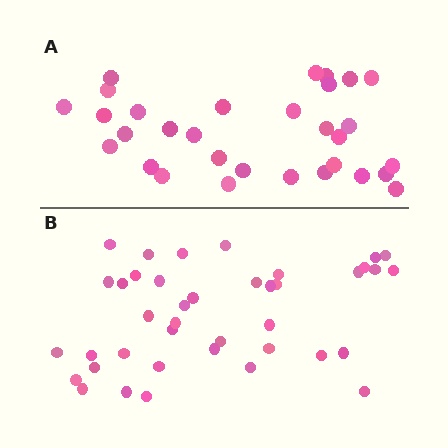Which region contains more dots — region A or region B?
Region B (the bottom region) has more dots.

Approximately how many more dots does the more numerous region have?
Region B has roughly 8 or so more dots than region A.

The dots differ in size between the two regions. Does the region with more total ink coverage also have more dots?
No. Region A has more total ink coverage because its dots are larger, but region B actually contains more individual dots. Total area can be misleading — the number of items is what matters here.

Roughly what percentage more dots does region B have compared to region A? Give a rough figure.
About 30% more.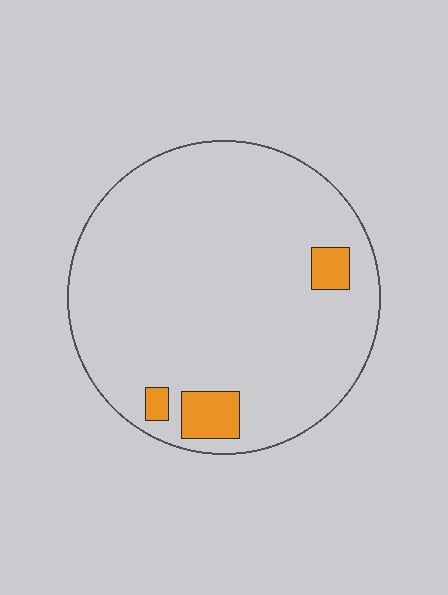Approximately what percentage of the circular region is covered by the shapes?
Approximately 5%.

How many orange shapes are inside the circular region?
3.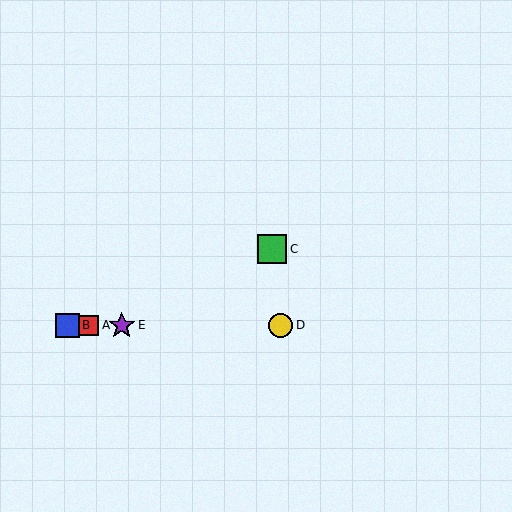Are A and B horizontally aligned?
Yes, both are at y≈325.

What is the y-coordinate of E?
Object E is at y≈325.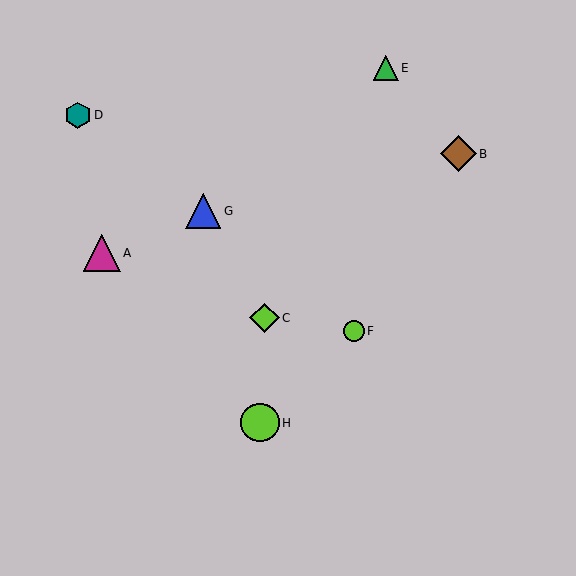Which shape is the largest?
The lime circle (labeled H) is the largest.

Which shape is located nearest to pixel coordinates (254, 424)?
The lime circle (labeled H) at (260, 423) is nearest to that location.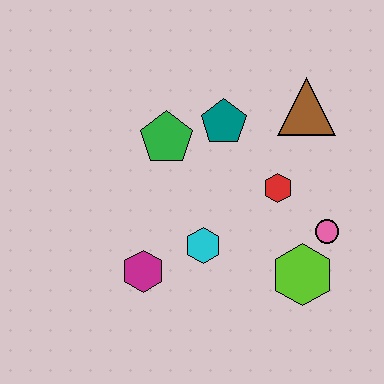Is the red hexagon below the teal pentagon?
Yes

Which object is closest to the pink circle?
The lime hexagon is closest to the pink circle.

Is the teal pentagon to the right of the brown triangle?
No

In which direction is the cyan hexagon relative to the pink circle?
The cyan hexagon is to the left of the pink circle.